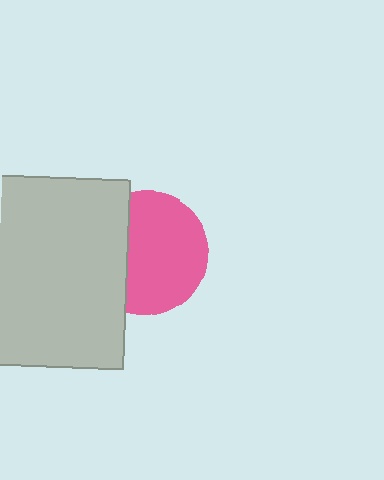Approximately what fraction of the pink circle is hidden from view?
Roughly 33% of the pink circle is hidden behind the light gray rectangle.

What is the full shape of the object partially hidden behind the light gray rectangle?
The partially hidden object is a pink circle.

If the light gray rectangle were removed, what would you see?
You would see the complete pink circle.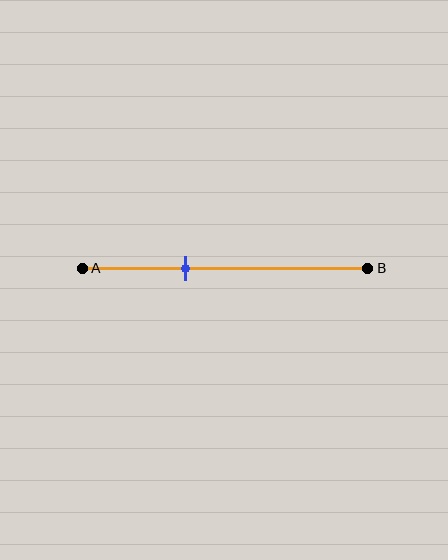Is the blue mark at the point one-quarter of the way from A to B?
No, the mark is at about 35% from A, not at the 25% one-quarter point.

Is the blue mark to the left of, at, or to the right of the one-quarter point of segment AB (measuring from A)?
The blue mark is to the right of the one-quarter point of segment AB.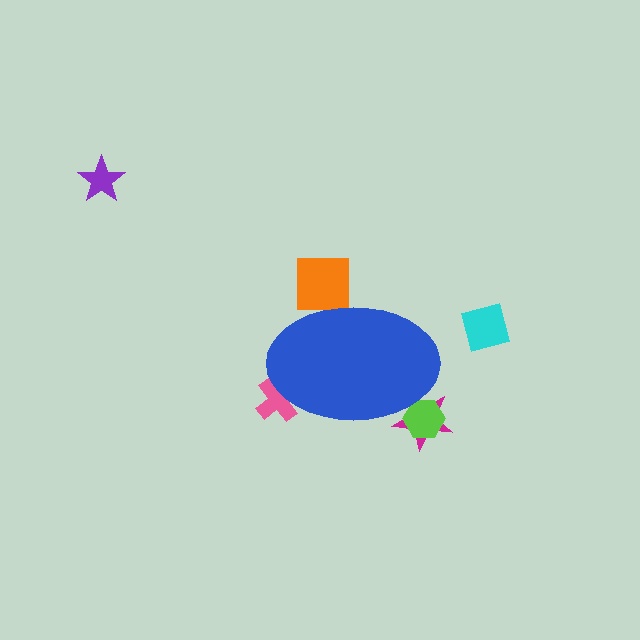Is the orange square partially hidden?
Yes, the orange square is partially hidden behind the blue ellipse.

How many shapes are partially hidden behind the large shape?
4 shapes are partially hidden.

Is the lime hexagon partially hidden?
Yes, the lime hexagon is partially hidden behind the blue ellipse.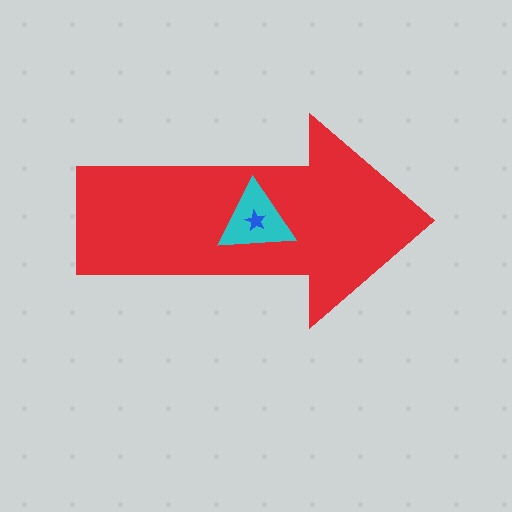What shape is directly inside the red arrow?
The cyan triangle.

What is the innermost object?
The blue star.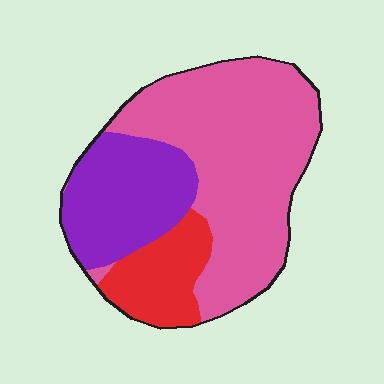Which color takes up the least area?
Red, at roughly 15%.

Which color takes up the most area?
Pink, at roughly 60%.